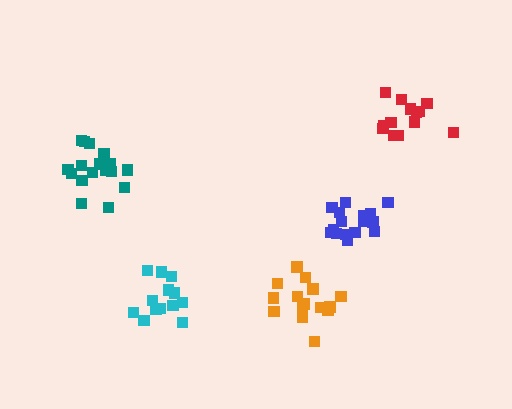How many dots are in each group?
Group 1: 18 dots, Group 2: 15 dots, Group 3: 16 dots, Group 4: 13 dots, Group 5: 13 dots (75 total).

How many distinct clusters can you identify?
There are 5 distinct clusters.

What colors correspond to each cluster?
The clusters are colored: teal, orange, blue, cyan, red.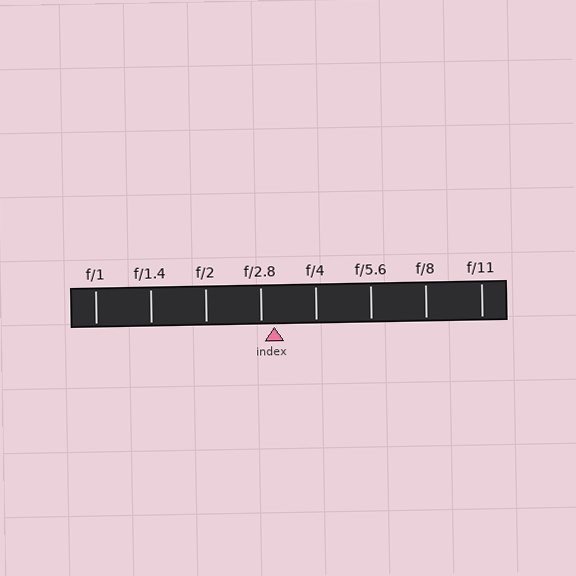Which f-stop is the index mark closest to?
The index mark is closest to f/2.8.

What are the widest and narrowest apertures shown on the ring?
The widest aperture shown is f/1 and the narrowest is f/11.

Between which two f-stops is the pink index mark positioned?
The index mark is between f/2.8 and f/4.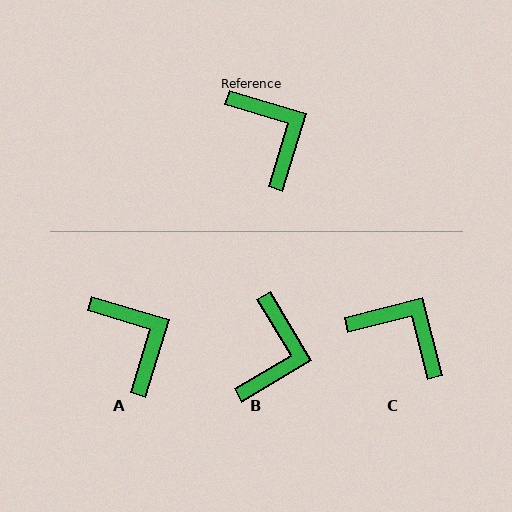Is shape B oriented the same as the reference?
No, it is off by about 42 degrees.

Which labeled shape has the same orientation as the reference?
A.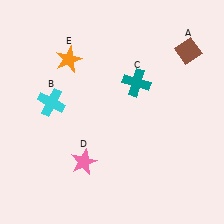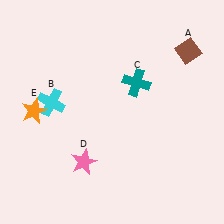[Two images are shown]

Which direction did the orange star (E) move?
The orange star (E) moved down.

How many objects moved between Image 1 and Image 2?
1 object moved between the two images.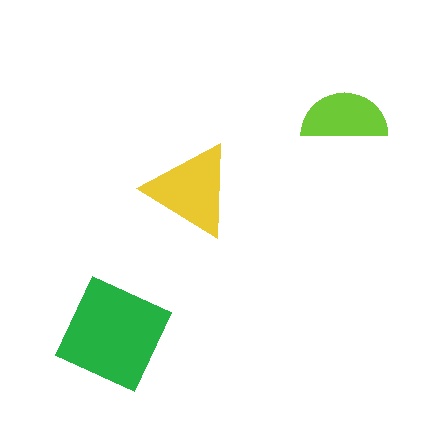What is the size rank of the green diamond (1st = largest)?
1st.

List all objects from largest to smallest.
The green diamond, the yellow triangle, the lime semicircle.